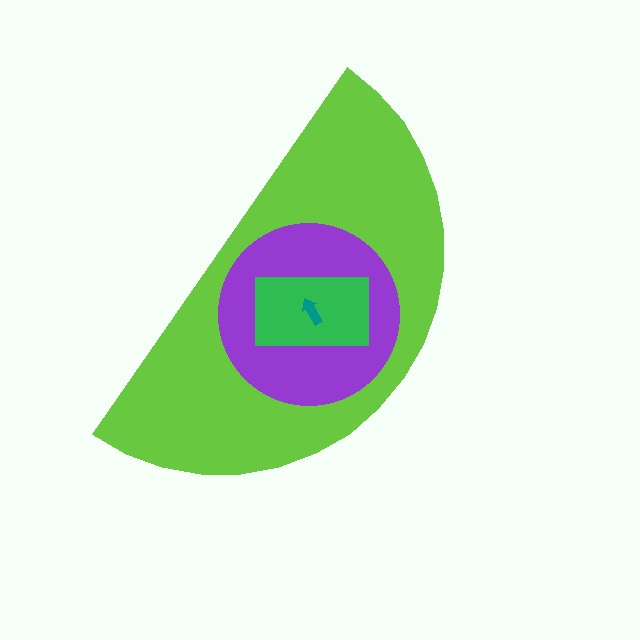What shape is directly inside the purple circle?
The green rectangle.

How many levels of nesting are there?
4.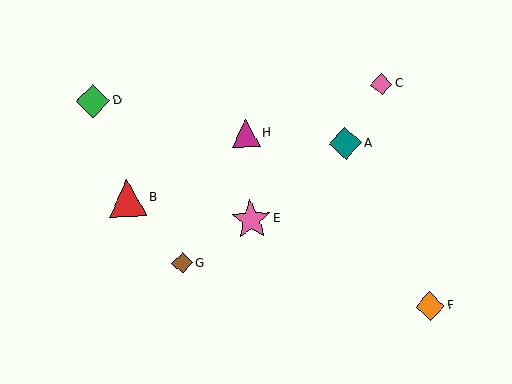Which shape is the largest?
The pink star (labeled E) is the largest.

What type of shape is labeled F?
Shape F is an orange diamond.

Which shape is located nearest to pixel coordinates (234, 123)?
The magenta triangle (labeled H) at (246, 134) is nearest to that location.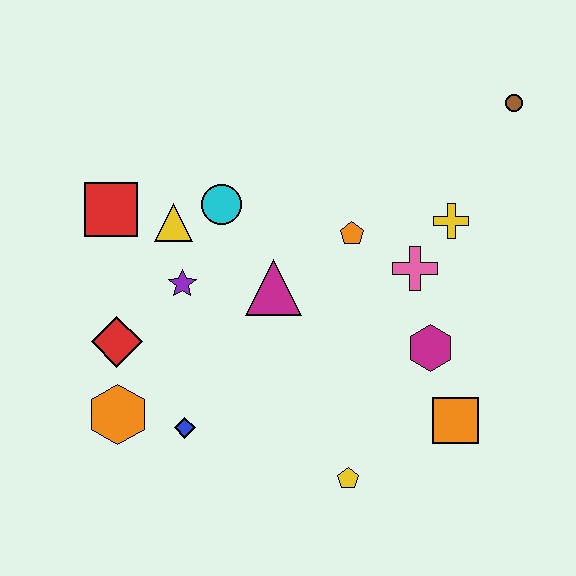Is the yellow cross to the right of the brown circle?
No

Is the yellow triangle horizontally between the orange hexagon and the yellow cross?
Yes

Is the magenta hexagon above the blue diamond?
Yes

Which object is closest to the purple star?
The yellow triangle is closest to the purple star.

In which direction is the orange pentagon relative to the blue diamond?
The orange pentagon is above the blue diamond.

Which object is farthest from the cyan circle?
The orange square is farthest from the cyan circle.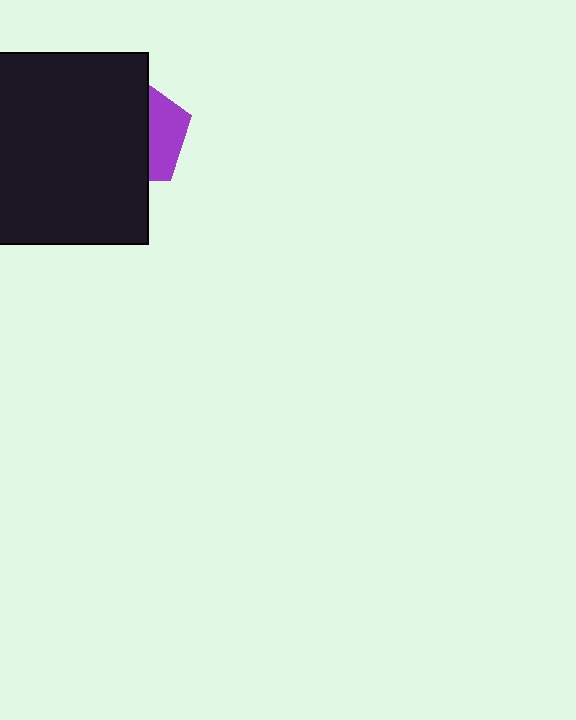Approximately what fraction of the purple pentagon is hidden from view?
Roughly 66% of the purple pentagon is hidden behind the black rectangle.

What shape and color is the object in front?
The object in front is a black rectangle.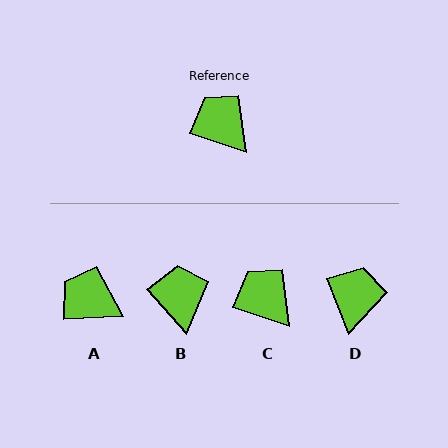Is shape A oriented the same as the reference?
No, it is off by about 22 degrees.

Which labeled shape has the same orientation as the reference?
C.